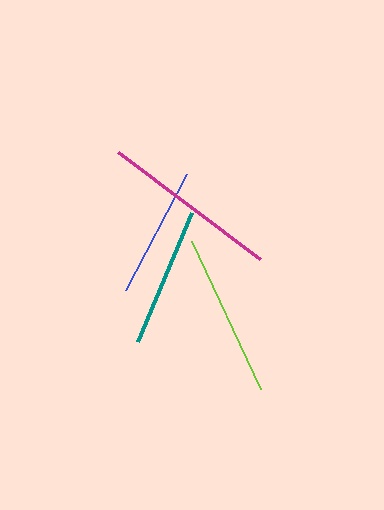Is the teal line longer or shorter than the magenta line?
The magenta line is longer than the teal line.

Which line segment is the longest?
The magenta line is the longest at approximately 178 pixels.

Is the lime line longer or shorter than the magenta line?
The magenta line is longer than the lime line.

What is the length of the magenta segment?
The magenta segment is approximately 178 pixels long.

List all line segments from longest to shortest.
From longest to shortest: magenta, lime, teal, blue.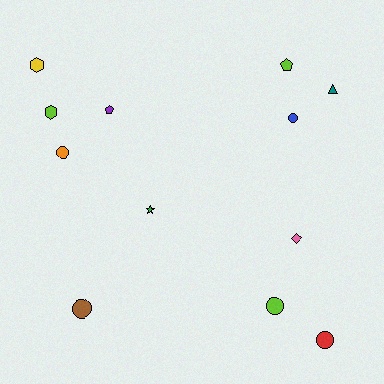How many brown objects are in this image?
There is 1 brown object.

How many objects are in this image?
There are 12 objects.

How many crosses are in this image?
There are no crosses.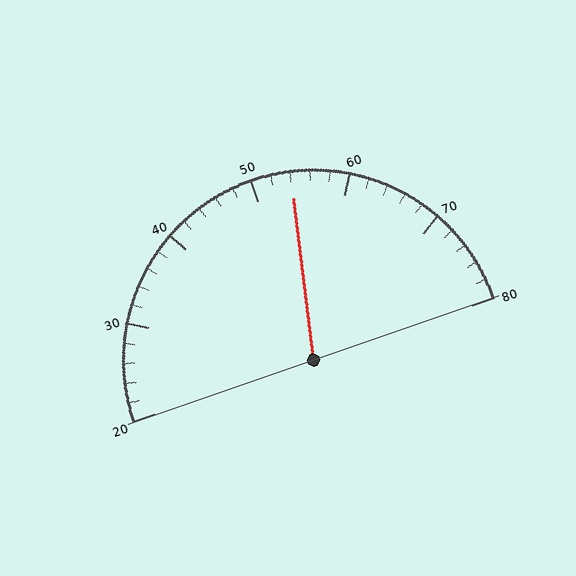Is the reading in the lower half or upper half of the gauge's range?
The reading is in the upper half of the range (20 to 80).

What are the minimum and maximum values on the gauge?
The gauge ranges from 20 to 80.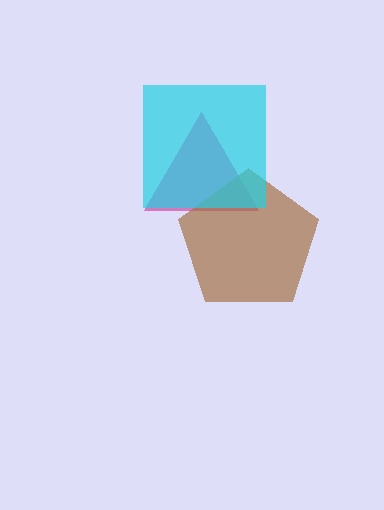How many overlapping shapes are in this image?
There are 3 overlapping shapes in the image.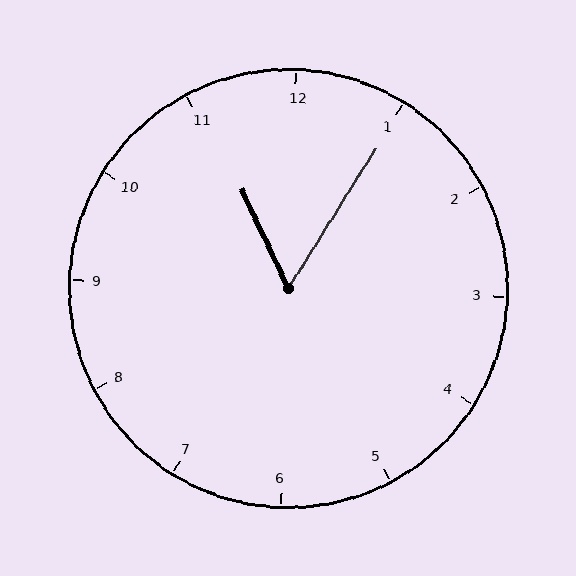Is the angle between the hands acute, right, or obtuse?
It is acute.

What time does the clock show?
11:05.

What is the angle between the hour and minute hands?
Approximately 58 degrees.